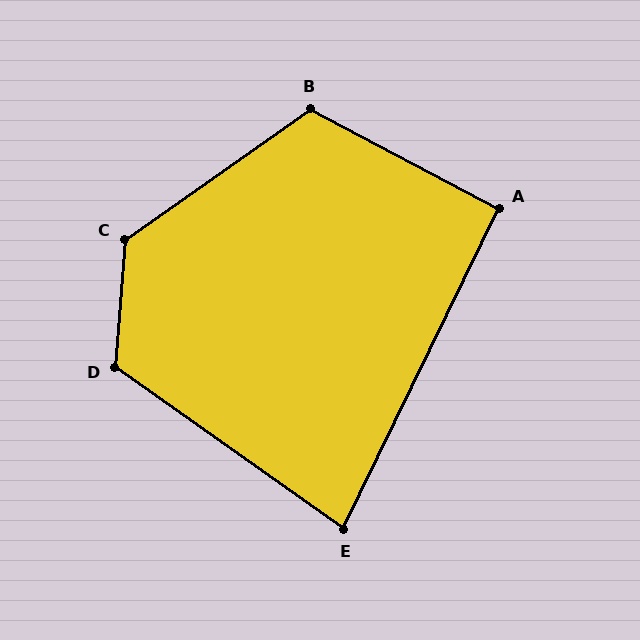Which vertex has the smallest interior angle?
E, at approximately 81 degrees.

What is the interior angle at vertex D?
Approximately 121 degrees (obtuse).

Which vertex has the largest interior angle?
C, at approximately 130 degrees.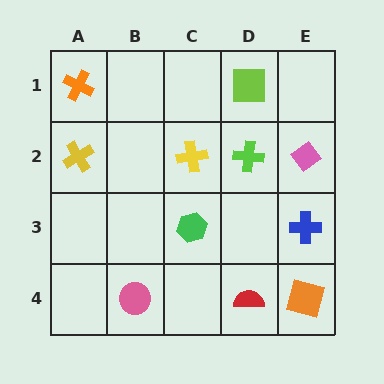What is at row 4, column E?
An orange square.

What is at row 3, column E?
A blue cross.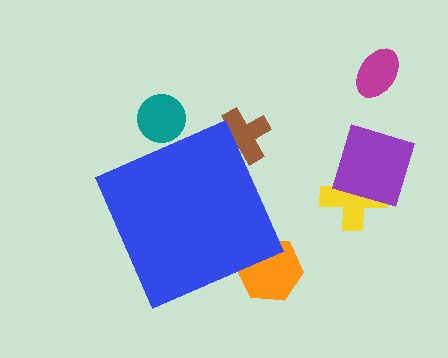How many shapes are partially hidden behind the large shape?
3 shapes are partially hidden.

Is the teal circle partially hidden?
Yes, the teal circle is partially hidden behind the blue diamond.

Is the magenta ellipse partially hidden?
No, the magenta ellipse is fully visible.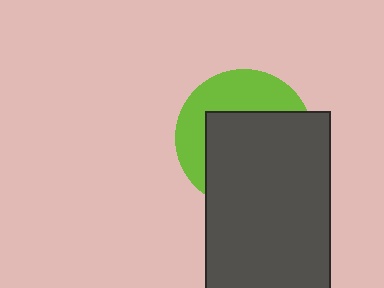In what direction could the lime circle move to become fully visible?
The lime circle could move toward the upper-left. That would shift it out from behind the dark gray rectangle entirely.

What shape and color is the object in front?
The object in front is a dark gray rectangle.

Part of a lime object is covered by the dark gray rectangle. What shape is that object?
It is a circle.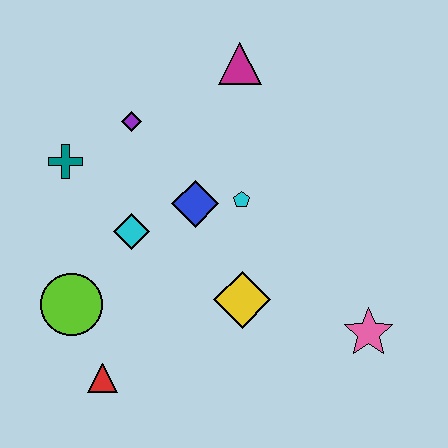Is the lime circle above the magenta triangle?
No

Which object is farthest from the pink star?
The teal cross is farthest from the pink star.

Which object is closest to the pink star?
The yellow diamond is closest to the pink star.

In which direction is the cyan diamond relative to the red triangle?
The cyan diamond is above the red triangle.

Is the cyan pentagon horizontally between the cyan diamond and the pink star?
Yes